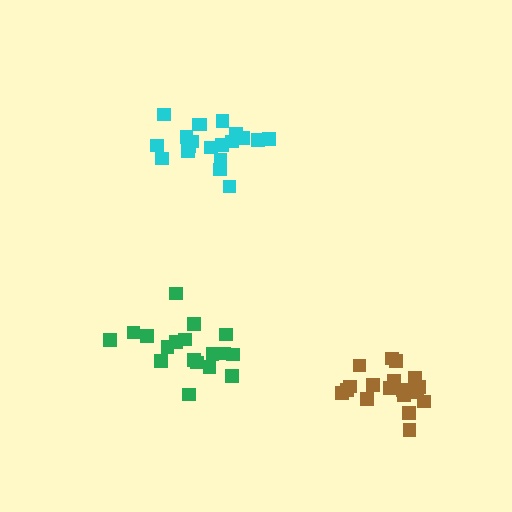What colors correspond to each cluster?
The clusters are colored: cyan, green, brown.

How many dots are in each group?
Group 1: 20 dots, Group 2: 18 dots, Group 3: 20 dots (58 total).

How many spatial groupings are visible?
There are 3 spatial groupings.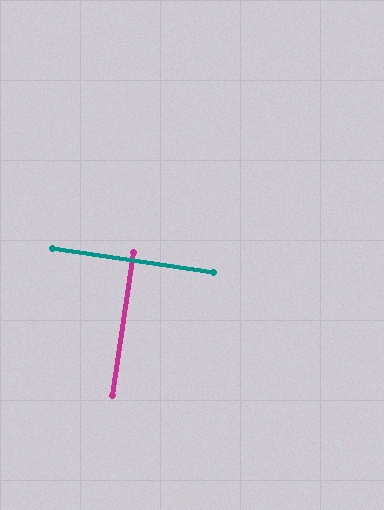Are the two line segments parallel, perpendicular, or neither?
Perpendicular — they meet at approximately 90°.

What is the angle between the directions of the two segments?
Approximately 90 degrees.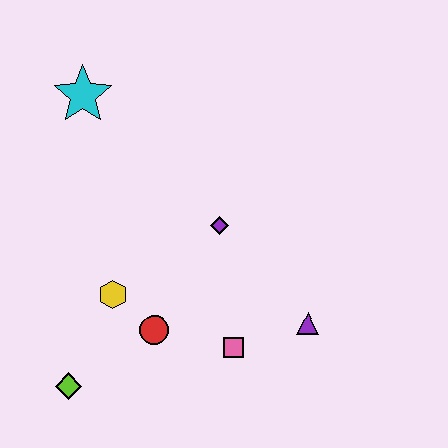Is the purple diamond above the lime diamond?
Yes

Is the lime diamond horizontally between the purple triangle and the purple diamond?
No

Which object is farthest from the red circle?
The cyan star is farthest from the red circle.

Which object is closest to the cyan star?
The purple diamond is closest to the cyan star.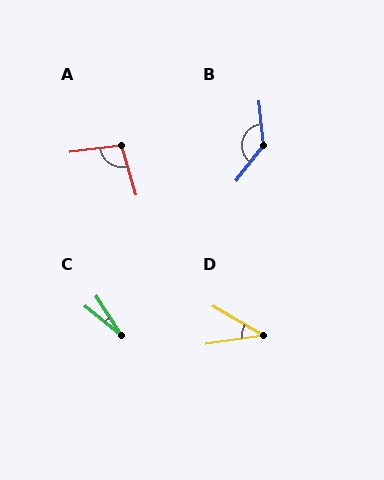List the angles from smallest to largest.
C (19°), D (39°), A (99°), B (136°).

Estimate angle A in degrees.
Approximately 99 degrees.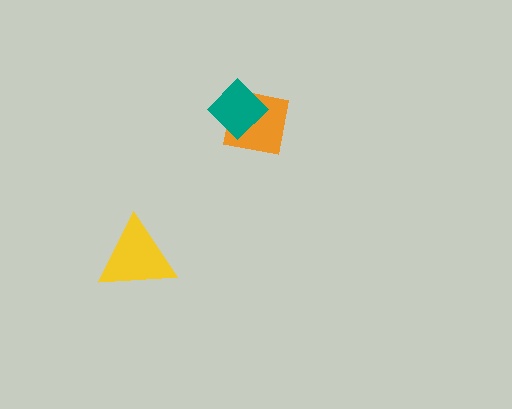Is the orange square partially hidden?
Yes, it is partially covered by another shape.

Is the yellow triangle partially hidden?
No, no other shape covers it.